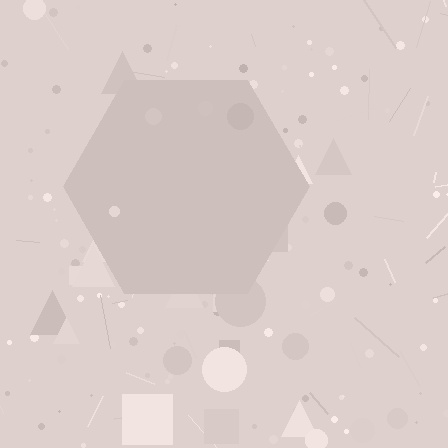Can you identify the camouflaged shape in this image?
The camouflaged shape is a hexagon.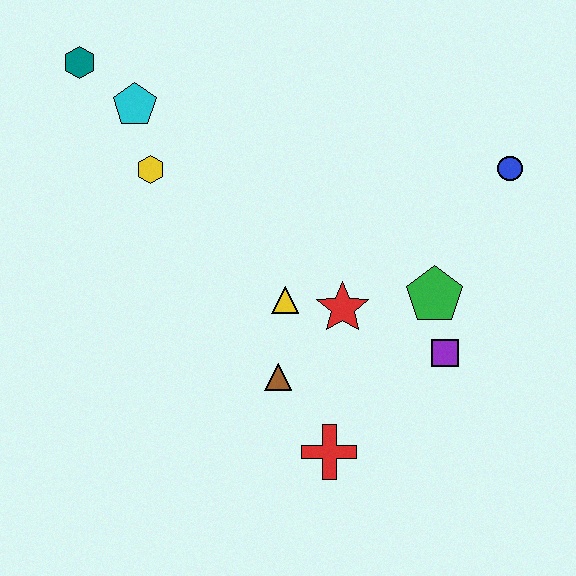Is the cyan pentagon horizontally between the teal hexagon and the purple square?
Yes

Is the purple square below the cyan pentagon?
Yes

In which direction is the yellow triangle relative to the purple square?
The yellow triangle is to the left of the purple square.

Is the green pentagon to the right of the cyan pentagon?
Yes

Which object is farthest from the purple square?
The teal hexagon is farthest from the purple square.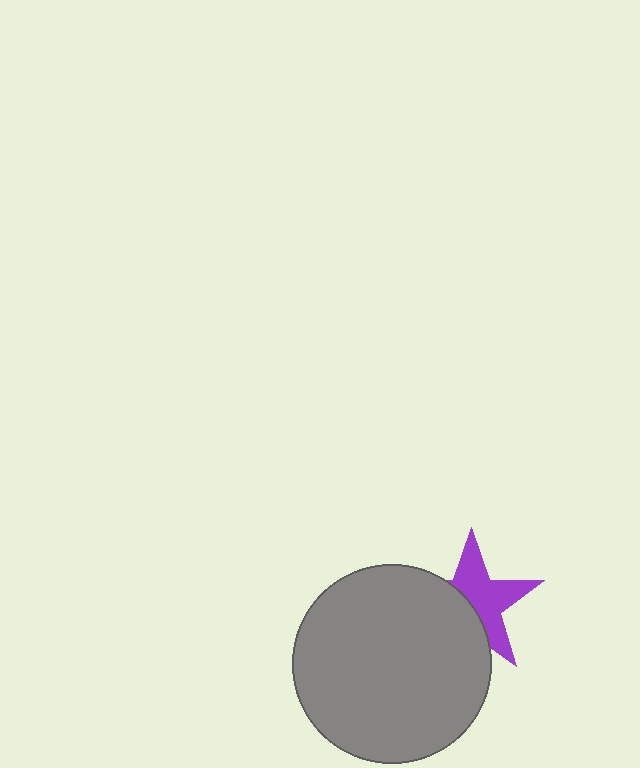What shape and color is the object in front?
The object in front is a gray circle.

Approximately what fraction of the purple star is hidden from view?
Roughly 45% of the purple star is hidden behind the gray circle.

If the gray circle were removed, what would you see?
You would see the complete purple star.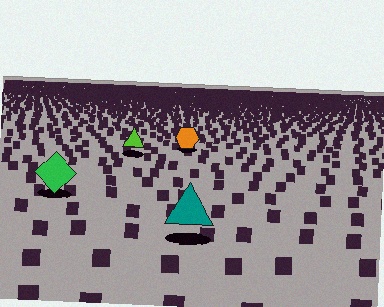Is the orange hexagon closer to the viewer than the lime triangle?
No. The lime triangle is closer — you can tell from the texture gradient: the ground texture is coarser near it.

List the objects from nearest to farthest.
From nearest to farthest: the teal triangle, the green diamond, the lime triangle, the orange hexagon.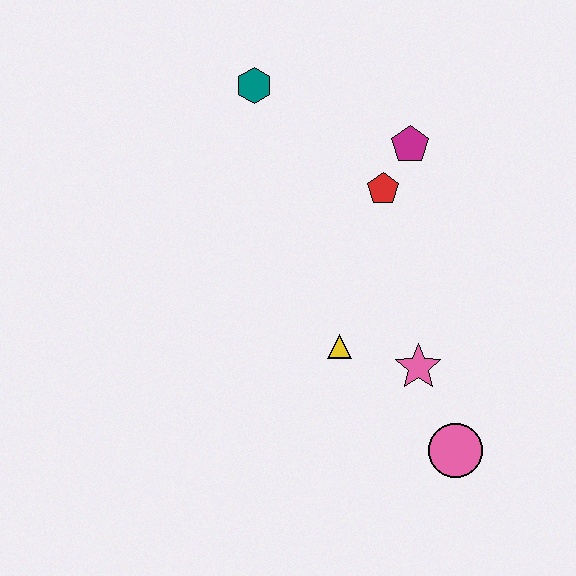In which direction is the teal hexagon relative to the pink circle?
The teal hexagon is above the pink circle.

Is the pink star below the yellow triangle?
Yes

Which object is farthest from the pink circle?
The teal hexagon is farthest from the pink circle.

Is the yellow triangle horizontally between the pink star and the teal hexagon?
Yes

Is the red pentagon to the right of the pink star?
No